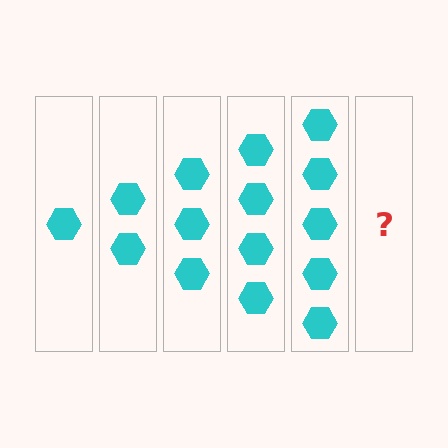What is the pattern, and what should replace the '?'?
The pattern is that each step adds one more hexagon. The '?' should be 6 hexagons.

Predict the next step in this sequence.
The next step is 6 hexagons.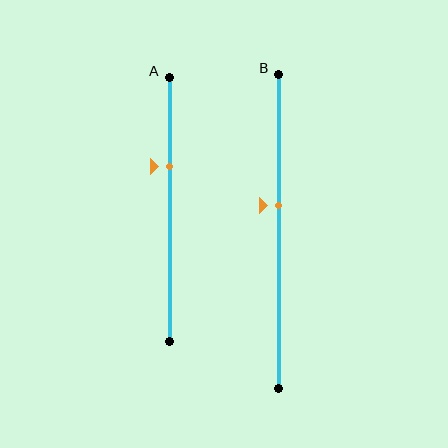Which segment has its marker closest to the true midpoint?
Segment B has its marker closest to the true midpoint.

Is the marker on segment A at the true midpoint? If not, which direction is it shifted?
No, the marker on segment A is shifted upward by about 17% of the segment length.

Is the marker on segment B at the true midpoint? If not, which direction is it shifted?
No, the marker on segment B is shifted upward by about 8% of the segment length.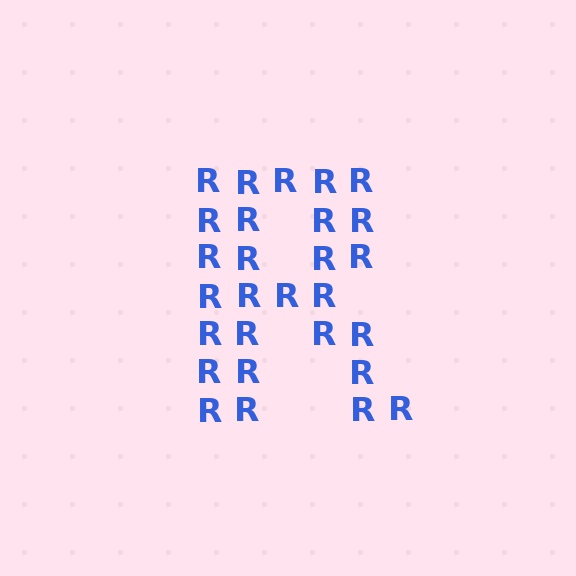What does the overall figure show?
The overall figure shows the letter R.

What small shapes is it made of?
It is made of small letter R's.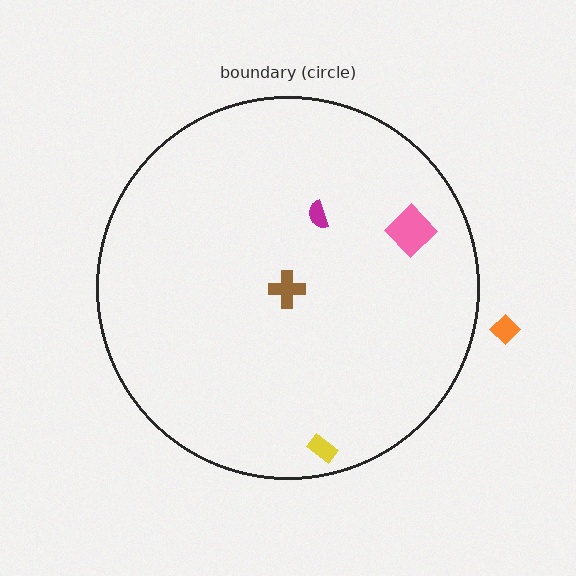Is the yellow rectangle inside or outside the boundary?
Inside.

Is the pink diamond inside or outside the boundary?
Inside.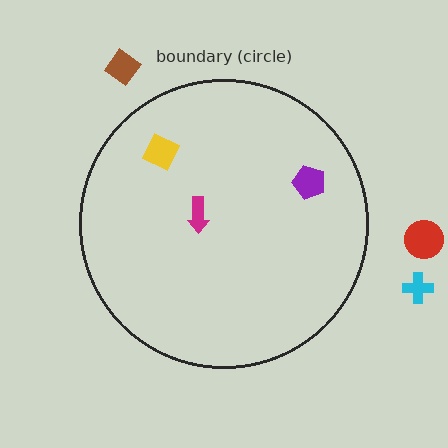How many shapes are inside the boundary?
3 inside, 3 outside.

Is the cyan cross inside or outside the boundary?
Outside.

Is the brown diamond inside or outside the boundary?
Outside.